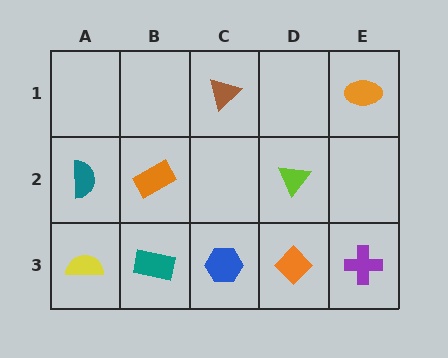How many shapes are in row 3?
5 shapes.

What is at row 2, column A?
A teal semicircle.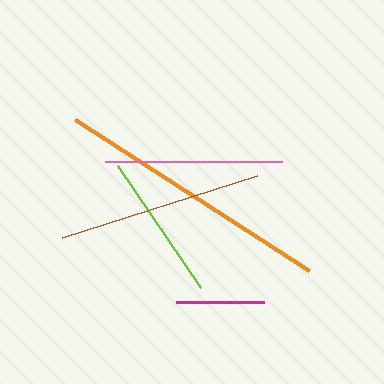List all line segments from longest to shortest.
From longest to shortest: orange, brown, pink, lime, magenta.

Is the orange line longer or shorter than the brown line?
The orange line is longer than the brown line.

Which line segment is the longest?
The orange line is the longest at approximately 278 pixels.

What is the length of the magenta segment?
The magenta segment is approximately 89 pixels long.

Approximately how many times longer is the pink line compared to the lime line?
The pink line is approximately 1.2 times the length of the lime line.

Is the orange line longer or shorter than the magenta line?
The orange line is longer than the magenta line.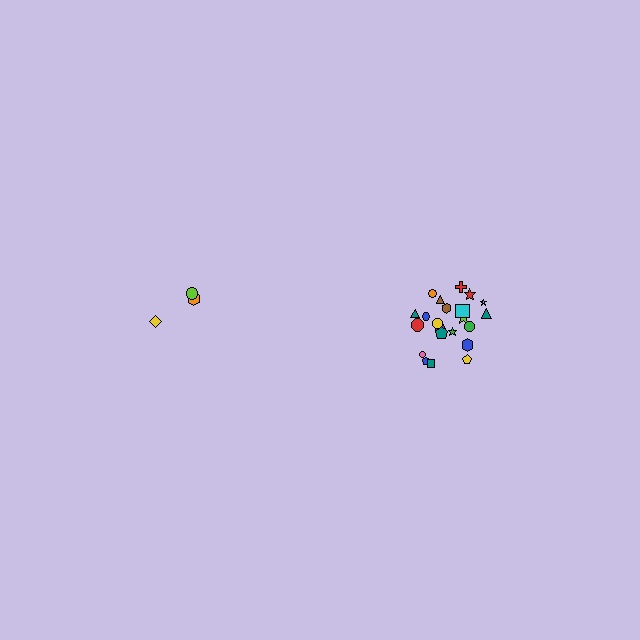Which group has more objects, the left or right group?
The right group.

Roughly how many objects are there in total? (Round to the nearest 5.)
Roughly 25 objects in total.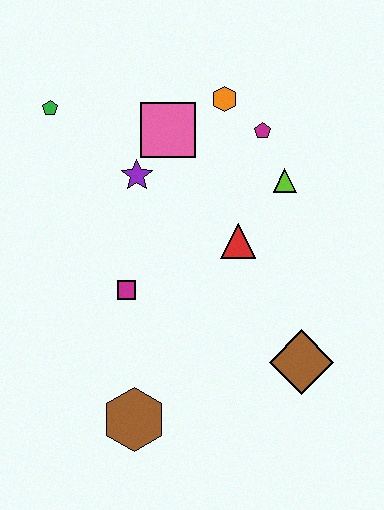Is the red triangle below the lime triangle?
Yes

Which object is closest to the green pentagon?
The purple star is closest to the green pentagon.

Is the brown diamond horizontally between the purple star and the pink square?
No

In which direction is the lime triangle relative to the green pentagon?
The lime triangle is to the right of the green pentagon.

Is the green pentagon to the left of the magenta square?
Yes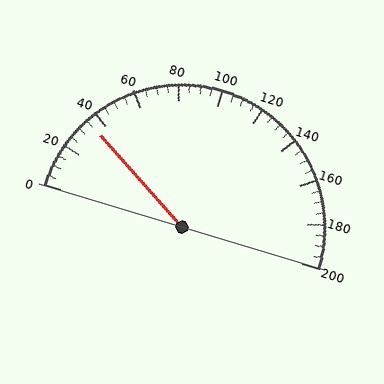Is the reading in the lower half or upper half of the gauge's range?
The reading is in the lower half of the range (0 to 200).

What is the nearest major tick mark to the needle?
The nearest major tick mark is 40.